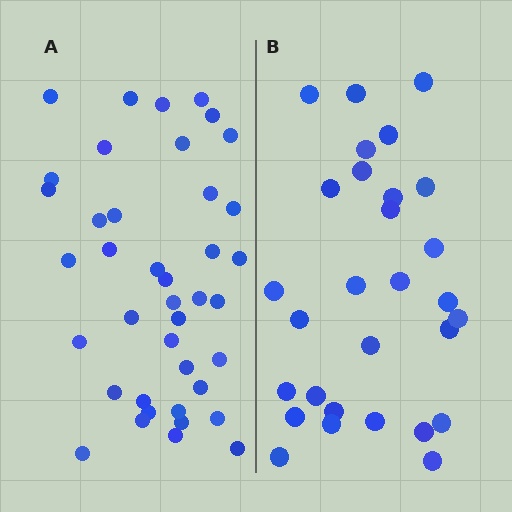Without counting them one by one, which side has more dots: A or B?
Region A (the left region) has more dots.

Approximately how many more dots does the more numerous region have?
Region A has roughly 12 or so more dots than region B.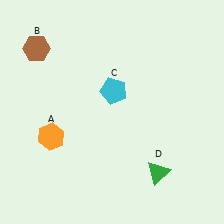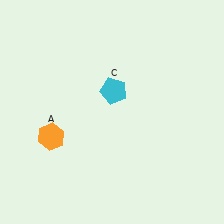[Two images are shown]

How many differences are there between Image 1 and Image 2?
There are 2 differences between the two images.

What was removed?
The brown hexagon (B), the green triangle (D) were removed in Image 2.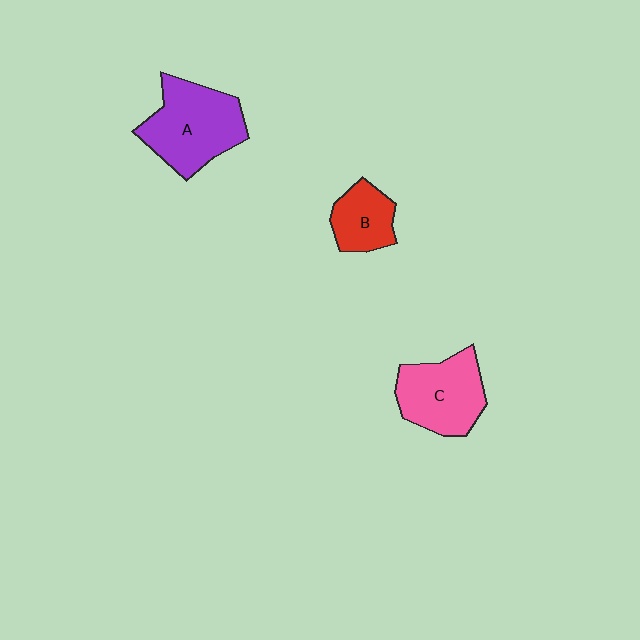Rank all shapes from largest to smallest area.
From largest to smallest: A (purple), C (pink), B (red).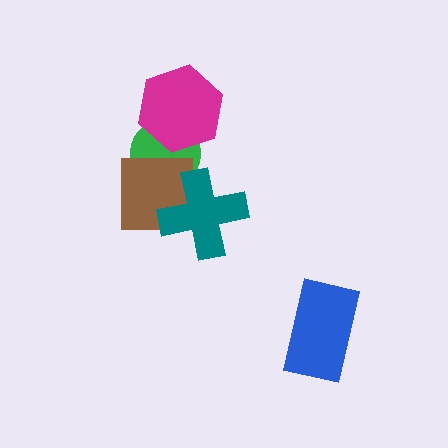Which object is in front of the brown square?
The teal cross is in front of the brown square.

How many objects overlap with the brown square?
2 objects overlap with the brown square.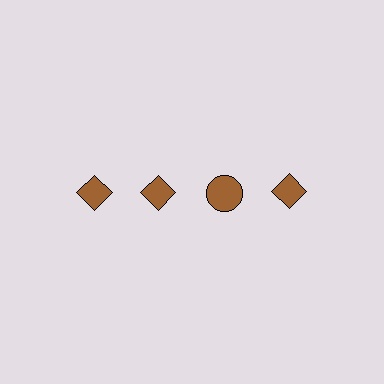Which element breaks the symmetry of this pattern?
The brown circle in the top row, center column breaks the symmetry. All other shapes are brown diamonds.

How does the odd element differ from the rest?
It has a different shape: circle instead of diamond.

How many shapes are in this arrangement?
There are 4 shapes arranged in a grid pattern.